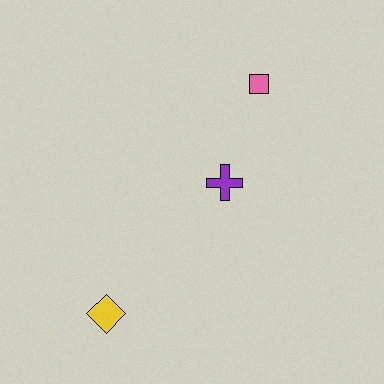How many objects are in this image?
There are 3 objects.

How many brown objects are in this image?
There are no brown objects.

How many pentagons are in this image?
There are no pentagons.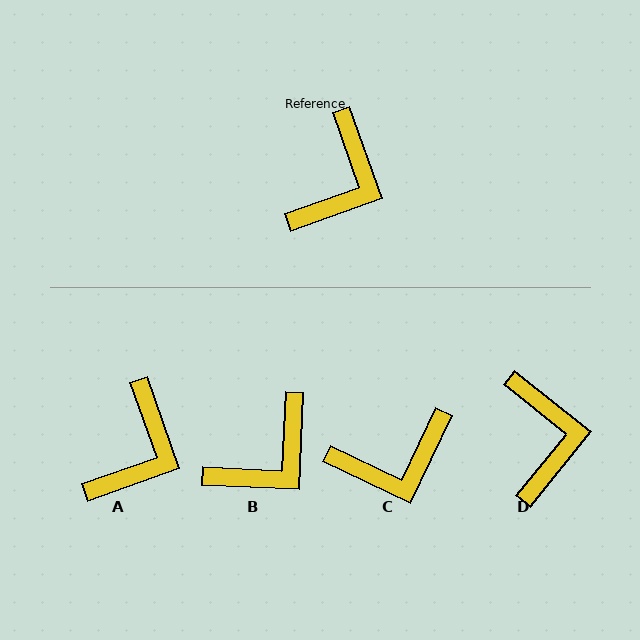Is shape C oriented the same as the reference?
No, it is off by about 45 degrees.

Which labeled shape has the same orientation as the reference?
A.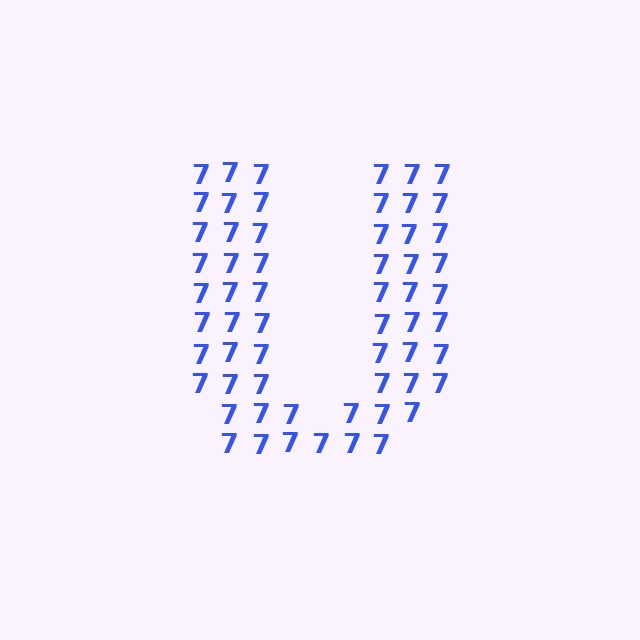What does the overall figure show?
The overall figure shows the letter U.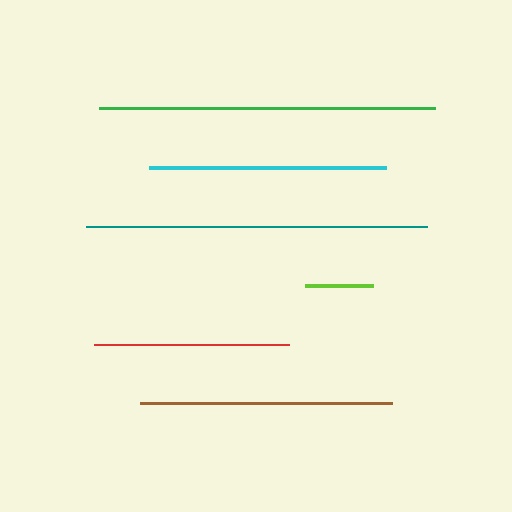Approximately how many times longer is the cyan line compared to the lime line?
The cyan line is approximately 3.5 times the length of the lime line.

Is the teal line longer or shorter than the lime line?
The teal line is longer than the lime line.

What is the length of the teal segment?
The teal segment is approximately 341 pixels long.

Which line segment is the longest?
The teal line is the longest at approximately 341 pixels.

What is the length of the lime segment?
The lime segment is approximately 69 pixels long.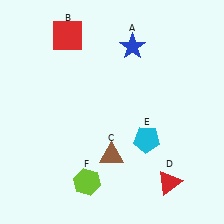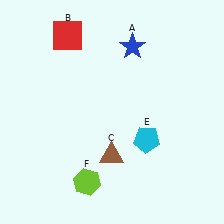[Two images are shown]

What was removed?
The red triangle (D) was removed in Image 2.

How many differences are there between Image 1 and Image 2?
There is 1 difference between the two images.